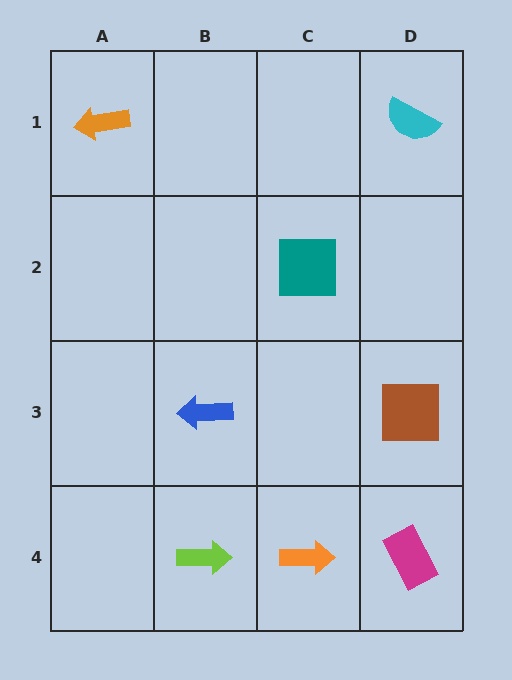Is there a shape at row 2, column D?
No, that cell is empty.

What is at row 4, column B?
A lime arrow.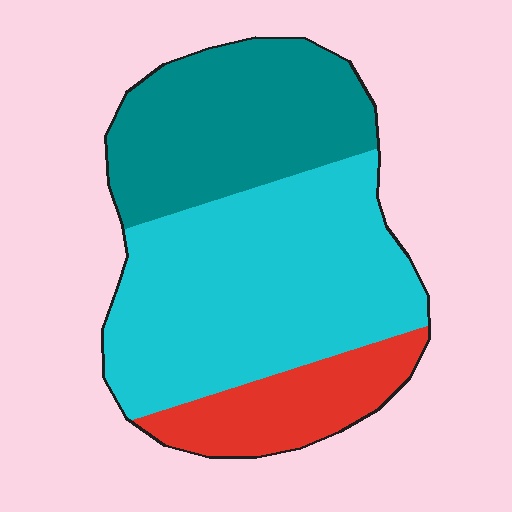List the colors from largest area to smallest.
From largest to smallest: cyan, teal, red.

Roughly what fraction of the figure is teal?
Teal takes up between a quarter and a half of the figure.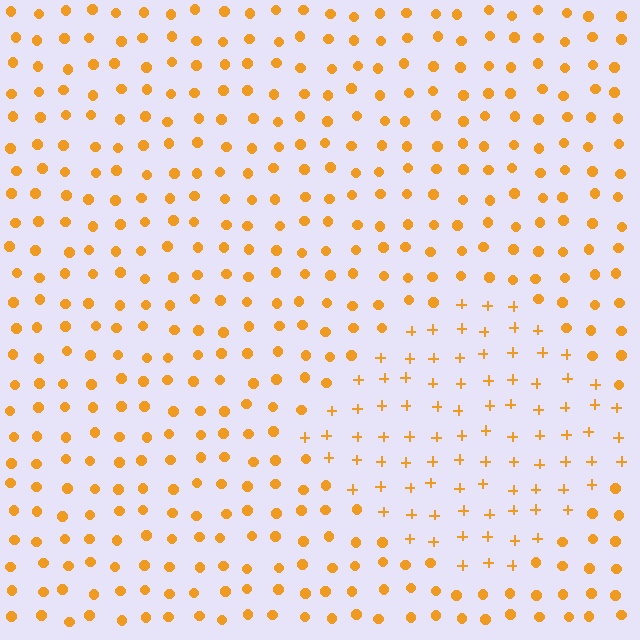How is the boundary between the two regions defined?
The boundary is defined by a change in element shape: plus signs inside vs. circles outside. All elements share the same color and spacing.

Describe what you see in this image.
The image is filled with small orange elements arranged in a uniform grid. A diamond-shaped region contains plus signs, while the surrounding area contains circles. The boundary is defined purely by the change in element shape.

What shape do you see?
I see a diamond.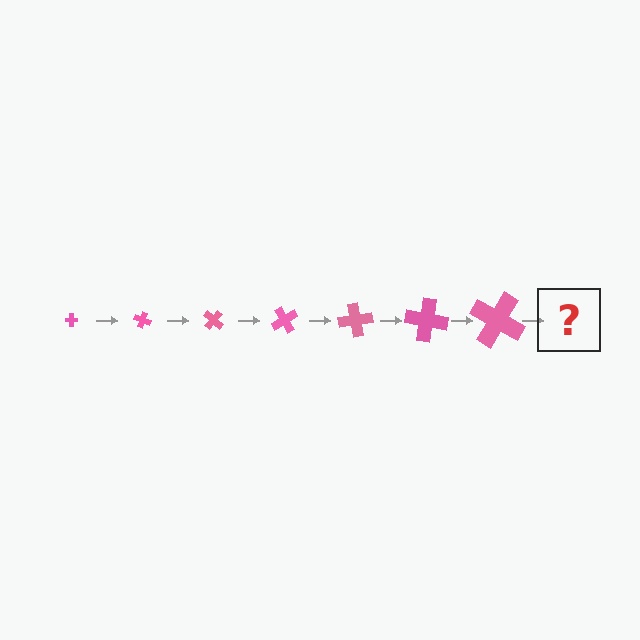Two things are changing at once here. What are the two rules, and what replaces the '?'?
The two rules are that the cross grows larger each step and it rotates 20 degrees each step. The '?' should be a cross, larger than the previous one and rotated 140 degrees from the start.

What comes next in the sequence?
The next element should be a cross, larger than the previous one and rotated 140 degrees from the start.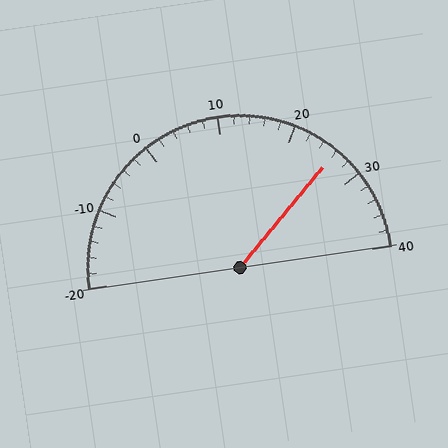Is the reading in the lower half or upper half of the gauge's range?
The reading is in the upper half of the range (-20 to 40).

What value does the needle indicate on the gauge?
The needle indicates approximately 26.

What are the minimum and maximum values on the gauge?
The gauge ranges from -20 to 40.